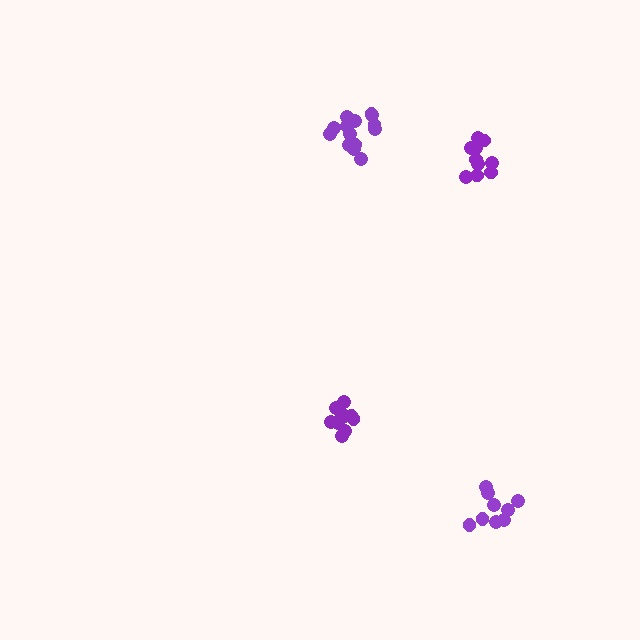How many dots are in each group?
Group 1: 14 dots, Group 2: 11 dots, Group 3: 10 dots, Group 4: 9 dots (44 total).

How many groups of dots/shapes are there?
There are 4 groups.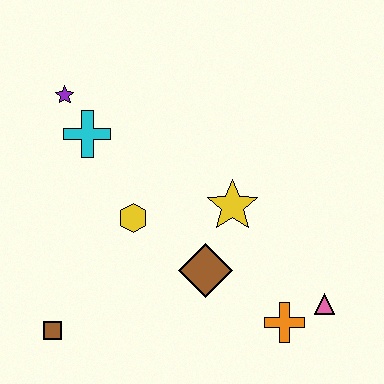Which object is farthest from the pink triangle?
The purple star is farthest from the pink triangle.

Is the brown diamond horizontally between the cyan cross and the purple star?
No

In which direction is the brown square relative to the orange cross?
The brown square is to the left of the orange cross.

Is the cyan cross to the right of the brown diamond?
No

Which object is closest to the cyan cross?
The purple star is closest to the cyan cross.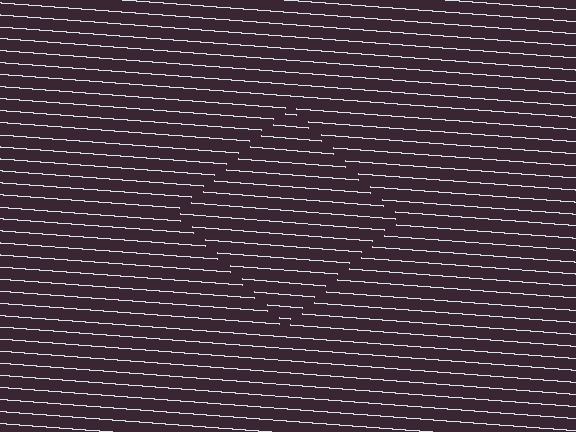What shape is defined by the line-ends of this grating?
An illusory square. The interior of the shape contains the same grating, shifted by half a period — the contour is defined by the phase discontinuity where line-ends from the inner and outer gratings abut.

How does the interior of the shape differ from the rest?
The interior of the shape contains the same grating, shifted by half a period — the contour is defined by the phase discontinuity where line-ends from the inner and outer gratings abut.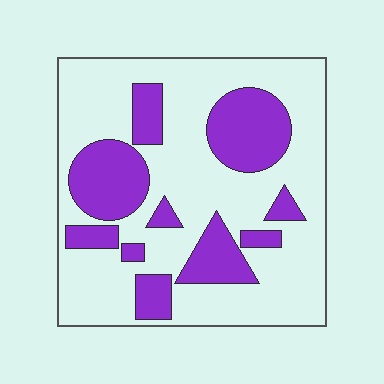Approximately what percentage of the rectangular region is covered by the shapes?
Approximately 30%.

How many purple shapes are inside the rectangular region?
10.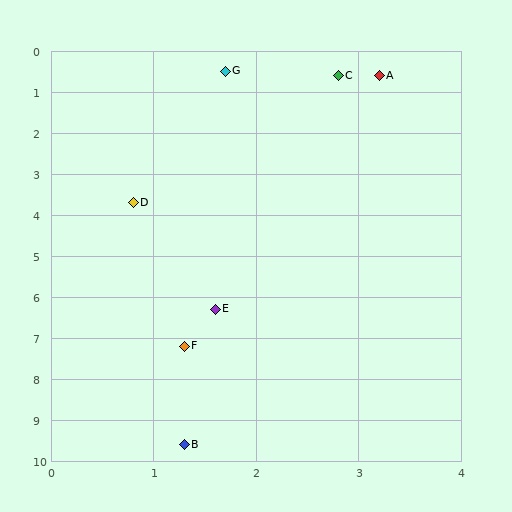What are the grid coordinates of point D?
Point D is at approximately (0.8, 3.7).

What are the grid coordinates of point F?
Point F is at approximately (1.3, 7.2).